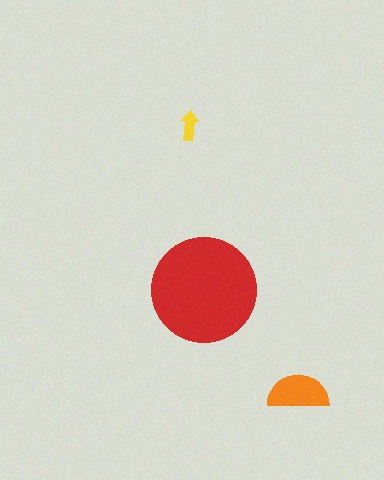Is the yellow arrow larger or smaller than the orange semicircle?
Smaller.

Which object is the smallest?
The yellow arrow.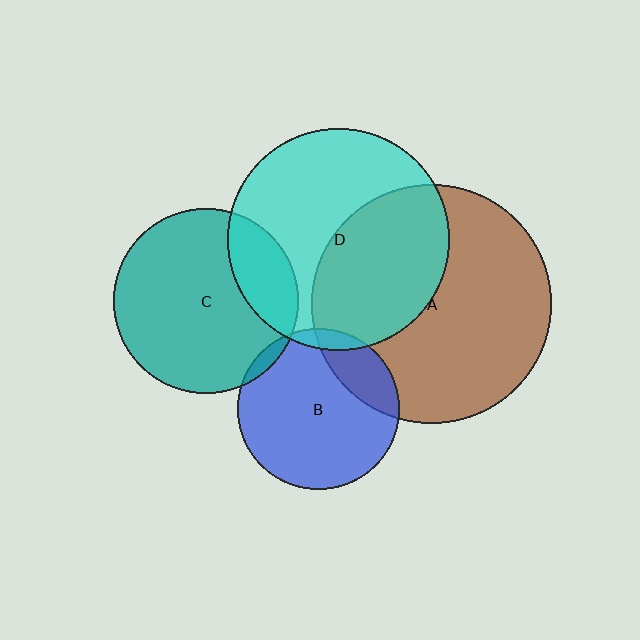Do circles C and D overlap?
Yes.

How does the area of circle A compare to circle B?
Approximately 2.2 times.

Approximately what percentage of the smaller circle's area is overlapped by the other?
Approximately 20%.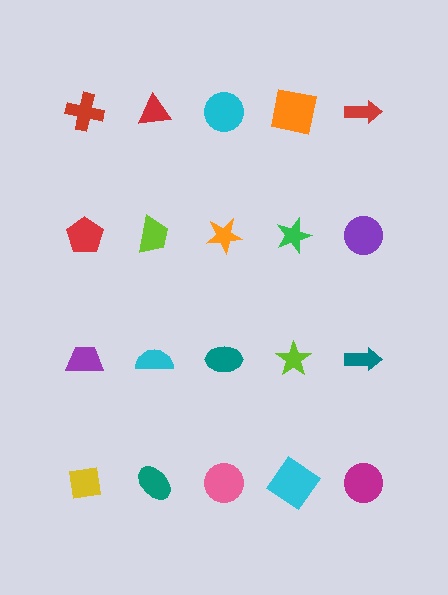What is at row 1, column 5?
A red arrow.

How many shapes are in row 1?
5 shapes.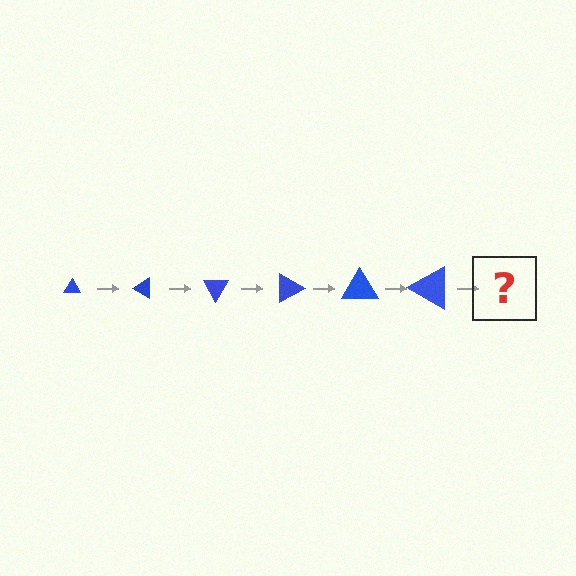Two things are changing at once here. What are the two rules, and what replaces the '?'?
The two rules are that the triangle grows larger each step and it rotates 30 degrees each step. The '?' should be a triangle, larger than the previous one and rotated 180 degrees from the start.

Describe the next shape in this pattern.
It should be a triangle, larger than the previous one and rotated 180 degrees from the start.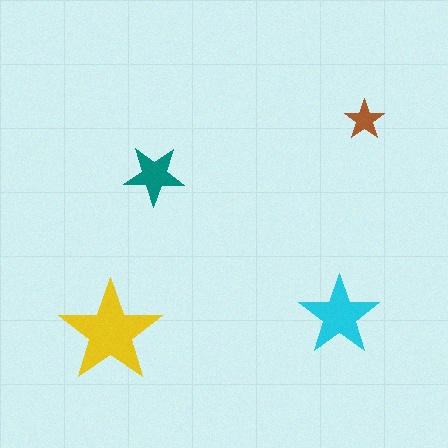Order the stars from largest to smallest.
the yellow one, the cyan one, the teal one, the brown one.